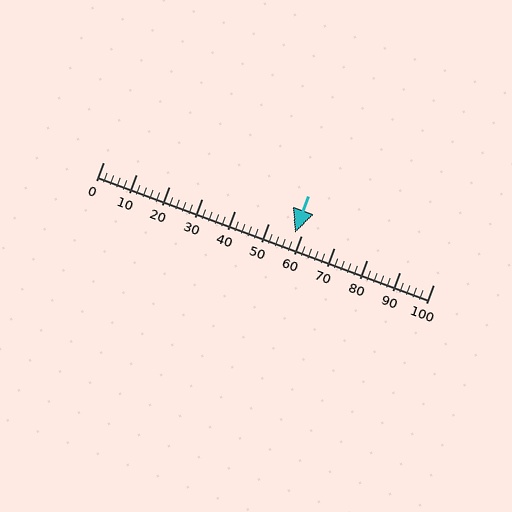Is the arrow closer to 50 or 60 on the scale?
The arrow is closer to 60.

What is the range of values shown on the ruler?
The ruler shows values from 0 to 100.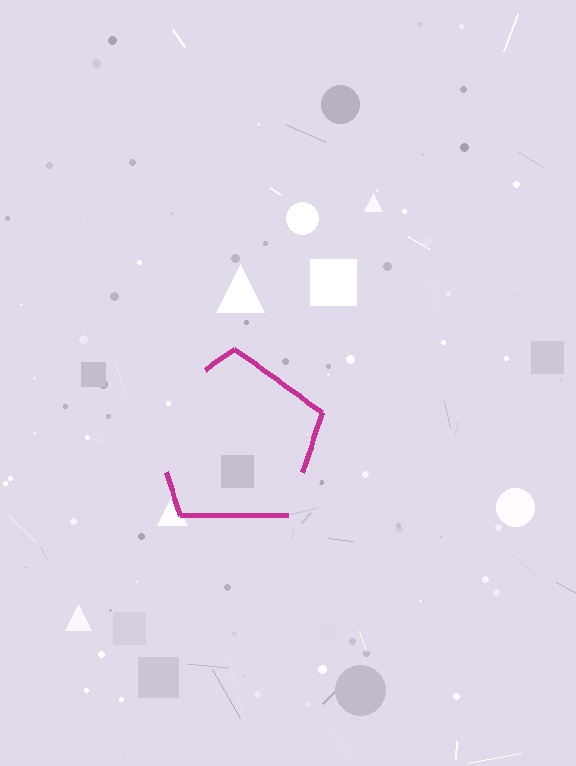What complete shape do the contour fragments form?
The contour fragments form a pentagon.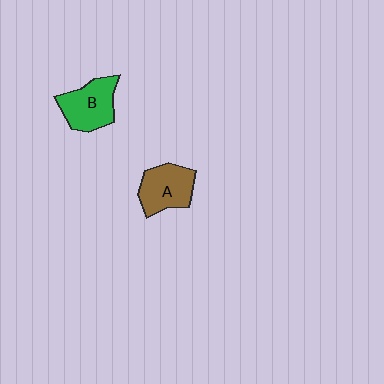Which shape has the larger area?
Shape B (green).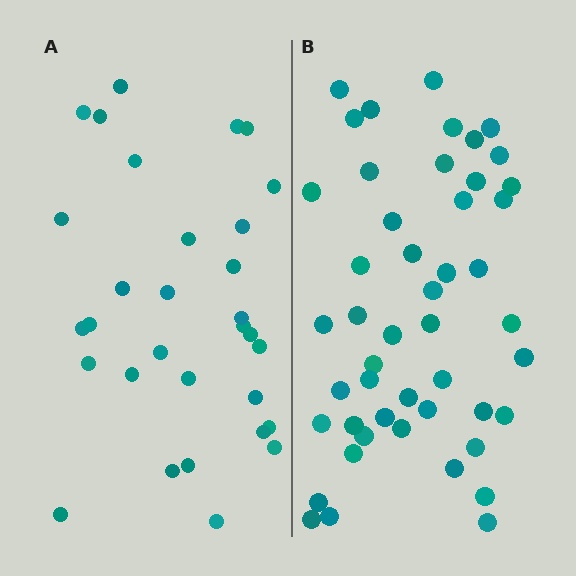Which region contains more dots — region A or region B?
Region B (the right region) has more dots.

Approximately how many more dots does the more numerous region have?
Region B has approximately 15 more dots than region A.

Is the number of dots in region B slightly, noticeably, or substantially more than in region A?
Region B has substantially more. The ratio is roughly 1.5 to 1.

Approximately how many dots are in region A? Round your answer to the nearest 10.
About 30 dots. (The exact count is 31, which rounds to 30.)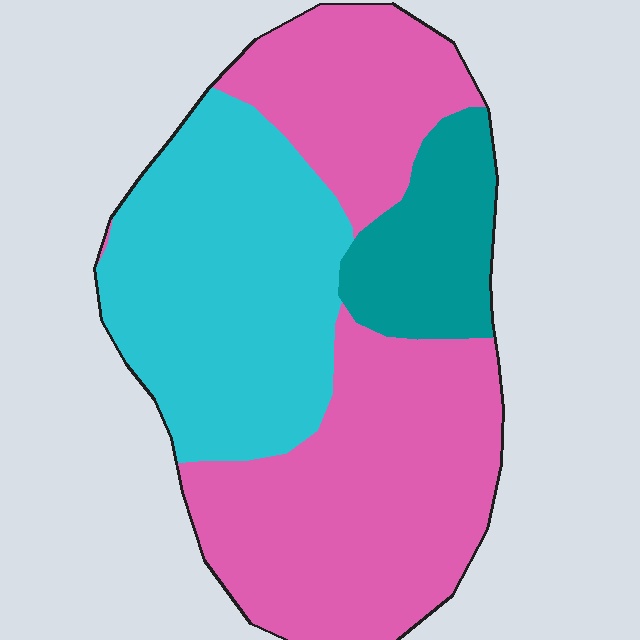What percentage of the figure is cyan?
Cyan covers around 35% of the figure.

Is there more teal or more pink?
Pink.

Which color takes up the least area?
Teal, at roughly 15%.